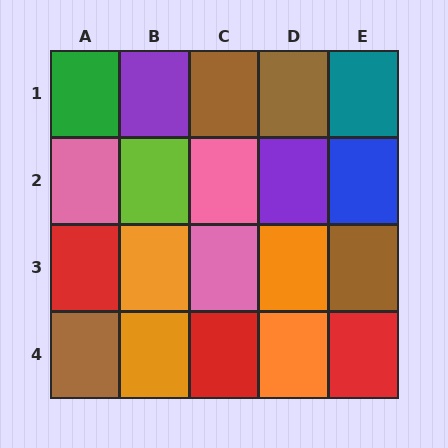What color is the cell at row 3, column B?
Orange.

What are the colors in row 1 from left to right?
Green, purple, brown, brown, teal.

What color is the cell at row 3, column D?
Orange.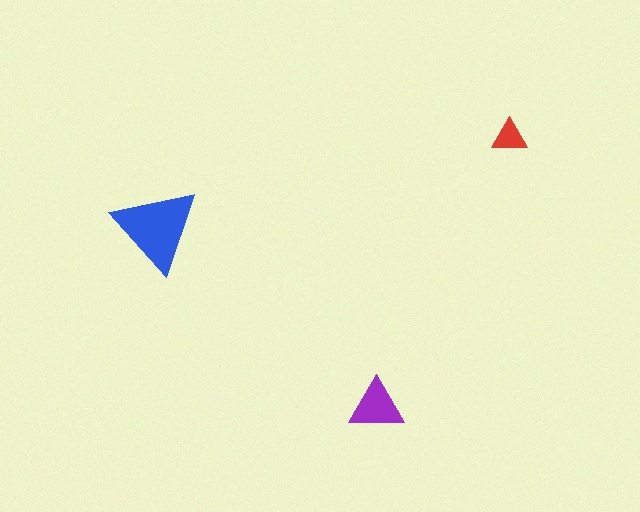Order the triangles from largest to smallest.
the blue one, the purple one, the red one.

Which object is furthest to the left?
The blue triangle is leftmost.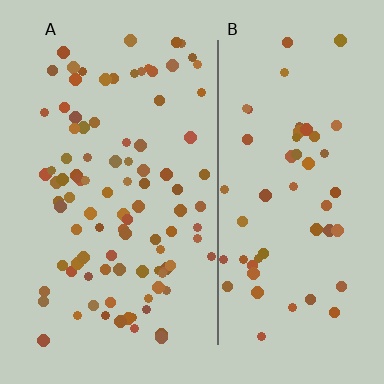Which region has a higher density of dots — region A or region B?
A (the left).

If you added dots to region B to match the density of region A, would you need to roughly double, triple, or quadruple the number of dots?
Approximately double.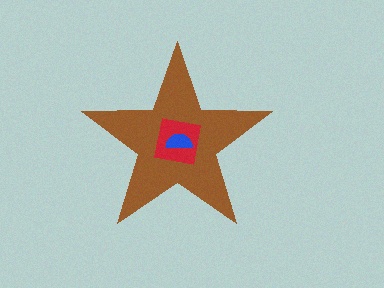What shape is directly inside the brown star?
The red square.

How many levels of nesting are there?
3.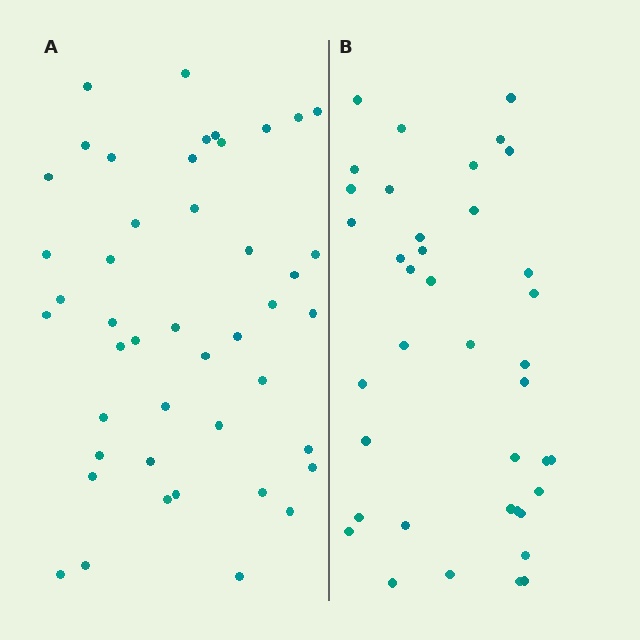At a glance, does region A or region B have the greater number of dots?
Region A (the left region) has more dots.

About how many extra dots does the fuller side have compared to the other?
Region A has about 6 more dots than region B.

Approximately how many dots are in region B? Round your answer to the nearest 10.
About 40 dots. (The exact count is 39, which rounds to 40.)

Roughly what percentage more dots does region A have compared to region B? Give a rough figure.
About 15% more.